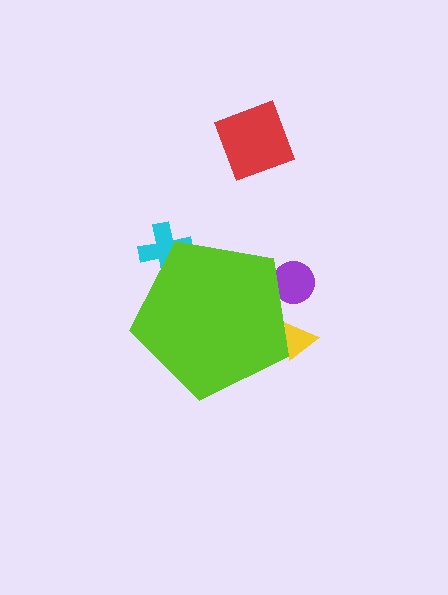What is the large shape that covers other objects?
A lime pentagon.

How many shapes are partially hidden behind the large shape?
3 shapes are partially hidden.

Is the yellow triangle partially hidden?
Yes, the yellow triangle is partially hidden behind the lime pentagon.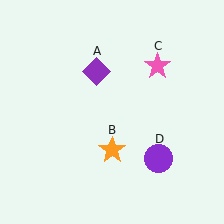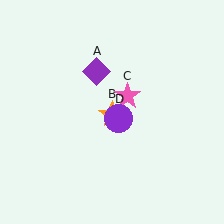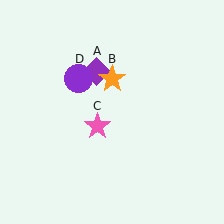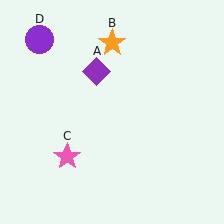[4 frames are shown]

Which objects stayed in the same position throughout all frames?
Purple diamond (object A) remained stationary.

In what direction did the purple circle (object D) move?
The purple circle (object D) moved up and to the left.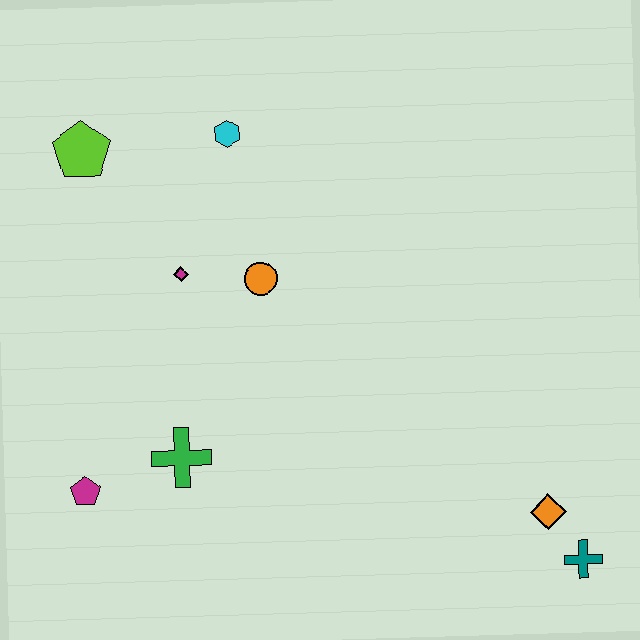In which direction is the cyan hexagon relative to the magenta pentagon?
The cyan hexagon is above the magenta pentagon.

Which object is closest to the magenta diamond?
The orange circle is closest to the magenta diamond.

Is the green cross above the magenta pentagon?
Yes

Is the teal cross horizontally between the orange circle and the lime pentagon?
No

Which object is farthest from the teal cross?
The lime pentagon is farthest from the teal cross.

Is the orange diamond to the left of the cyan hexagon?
No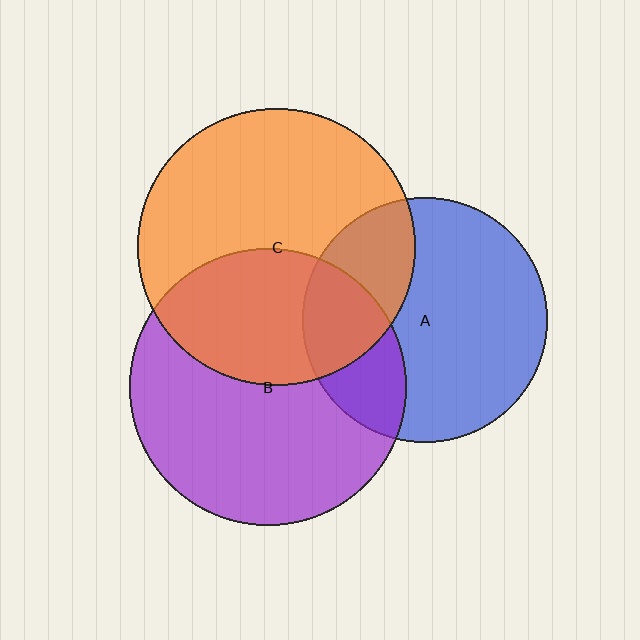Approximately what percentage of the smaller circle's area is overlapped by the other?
Approximately 30%.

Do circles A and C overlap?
Yes.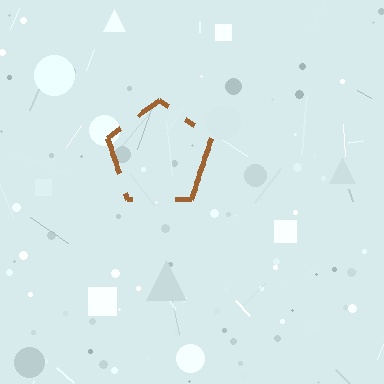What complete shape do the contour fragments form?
The contour fragments form a pentagon.